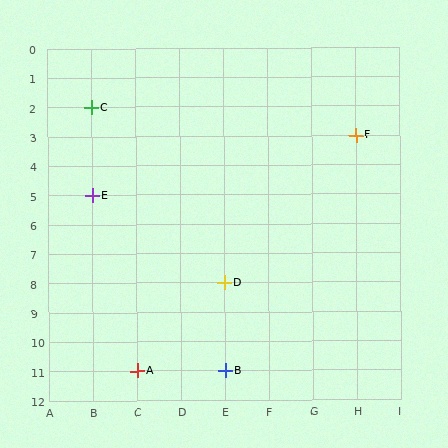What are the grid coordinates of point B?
Point B is at grid coordinates (E, 11).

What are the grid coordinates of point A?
Point A is at grid coordinates (C, 11).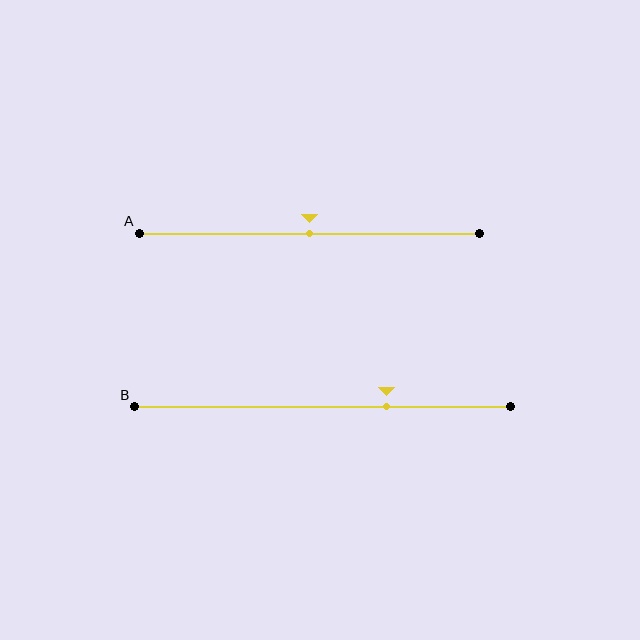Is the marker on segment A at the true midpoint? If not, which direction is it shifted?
Yes, the marker on segment A is at the true midpoint.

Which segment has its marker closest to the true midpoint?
Segment A has its marker closest to the true midpoint.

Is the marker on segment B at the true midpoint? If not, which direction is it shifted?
No, the marker on segment B is shifted to the right by about 17% of the segment length.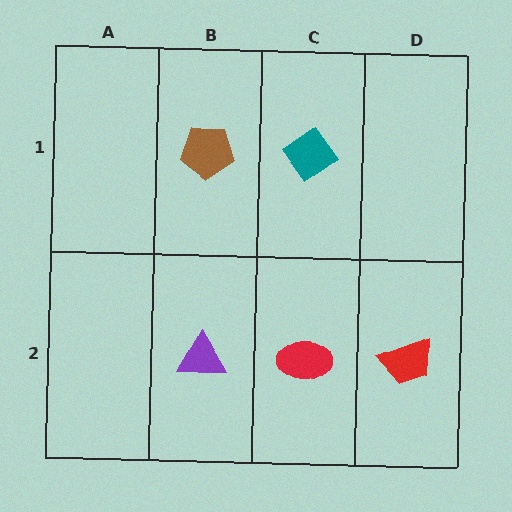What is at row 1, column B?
A brown pentagon.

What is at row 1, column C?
A teal diamond.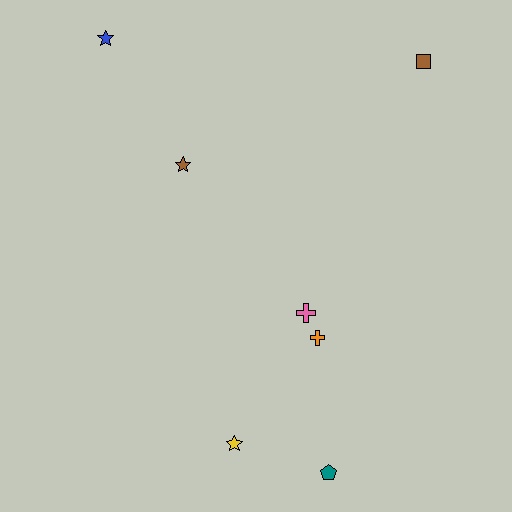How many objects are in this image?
There are 7 objects.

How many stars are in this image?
There are 3 stars.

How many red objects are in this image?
There are no red objects.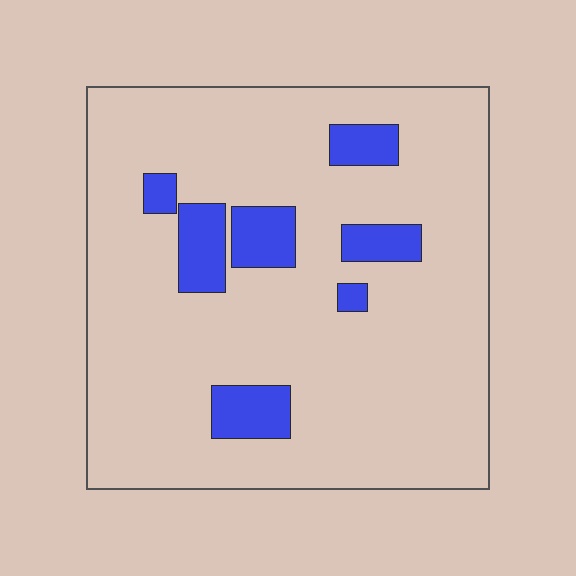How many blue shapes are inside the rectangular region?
7.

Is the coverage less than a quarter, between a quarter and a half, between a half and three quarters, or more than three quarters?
Less than a quarter.